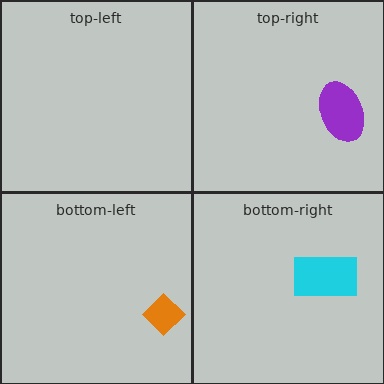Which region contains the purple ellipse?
The top-right region.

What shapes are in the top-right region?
The purple ellipse.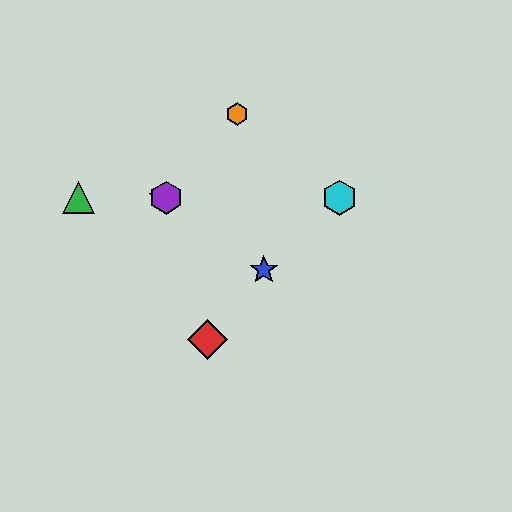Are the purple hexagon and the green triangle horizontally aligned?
Yes, both are at y≈198.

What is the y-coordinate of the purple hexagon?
The purple hexagon is at y≈198.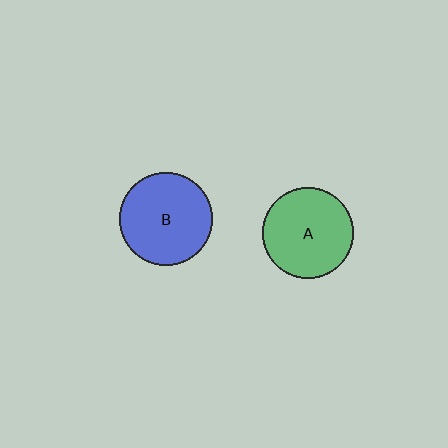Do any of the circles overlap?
No, none of the circles overlap.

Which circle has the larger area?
Circle B (blue).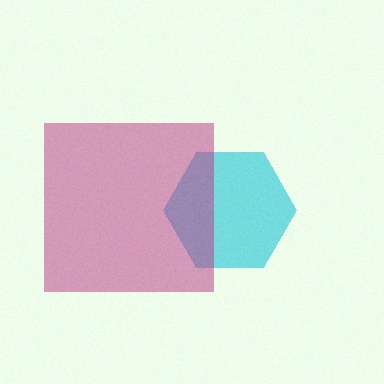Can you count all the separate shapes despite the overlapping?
Yes, there are 2 separate shapes.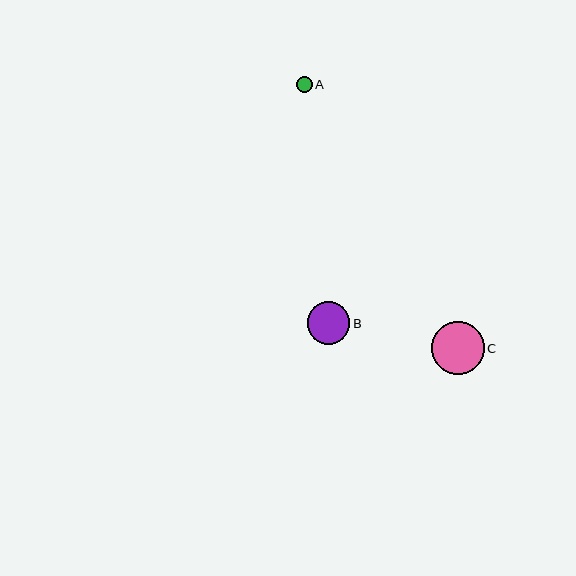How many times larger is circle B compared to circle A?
Circle B is approximately 2.6 times the size of circle A.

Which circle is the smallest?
Circle A is the smallest with a size of approximately 16 pixels.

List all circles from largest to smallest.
From largest to smallest: C, B, A.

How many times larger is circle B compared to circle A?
Circle B is approximately 2.6 times the size of circle A.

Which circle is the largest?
Circle C is the largest with a size of approximately 53 pixels.